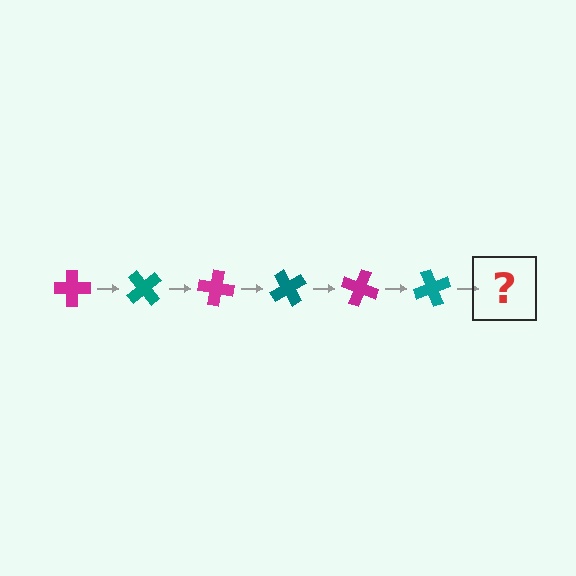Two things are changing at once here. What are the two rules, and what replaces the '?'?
The two rules are that it rotates 50 degrees each step and the color cycles through magenta and teal. The '?' should be a magenta cross, rotated 300 degrees from the start.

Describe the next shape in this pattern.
It should be a magenta cross, rotated 300 degrees from the start.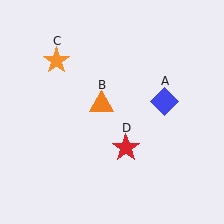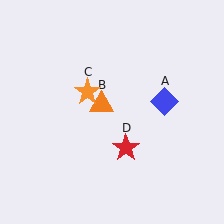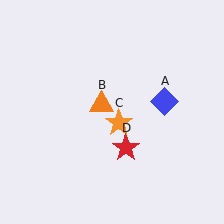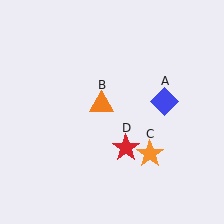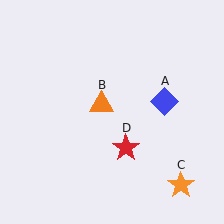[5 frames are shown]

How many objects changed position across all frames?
1 object changed position: orange star (object C).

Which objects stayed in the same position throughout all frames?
Blue diamond (object A) and orange triangle (object B) and red star (object D) remained stationary.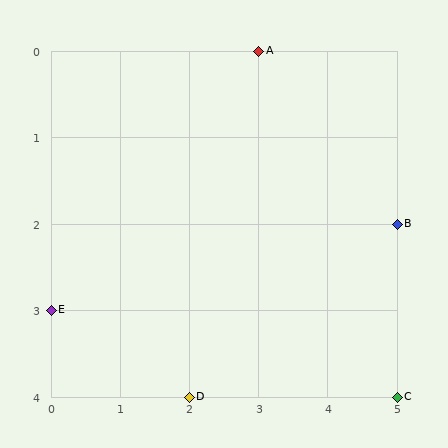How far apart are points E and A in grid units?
Points E and A are 3 columns and 3 rows apart (about 4.2 grid units diagonally).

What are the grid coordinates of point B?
Point B is at grid coordinates (5, 2).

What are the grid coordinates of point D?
Point D is at grid coordinates (2, 4).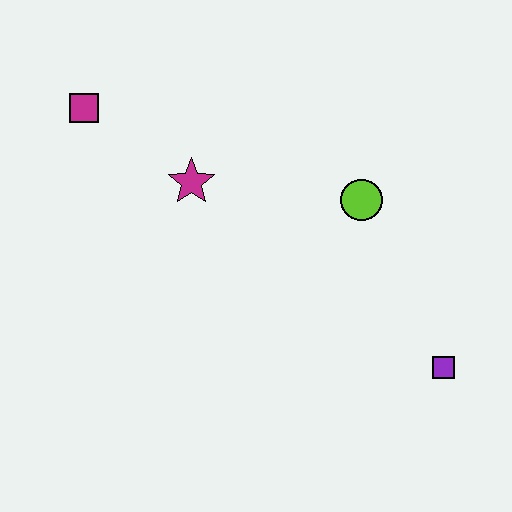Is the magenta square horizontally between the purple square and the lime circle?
No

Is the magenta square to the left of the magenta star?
Yes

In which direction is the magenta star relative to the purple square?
The magenta star is to the left of the purple square.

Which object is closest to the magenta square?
The magenta star is closest to the magenta square.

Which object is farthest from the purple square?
The magenta square is farthest from the purple square.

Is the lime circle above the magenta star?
No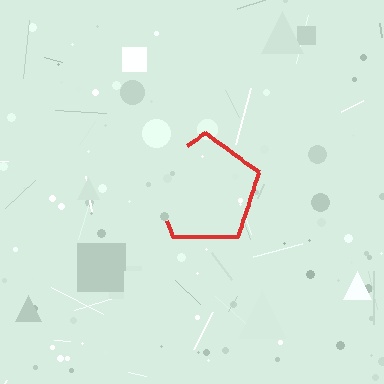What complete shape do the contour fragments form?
The contour fragments form a pentagon.